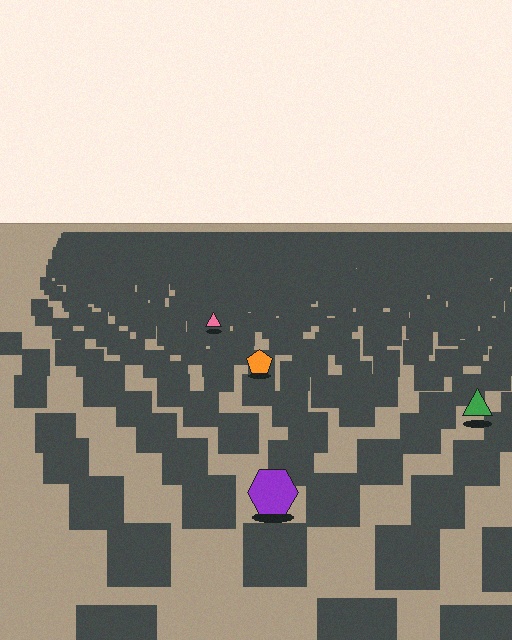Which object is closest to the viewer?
The purple hexagon is closest. The texture marks near it are larger and more spread out.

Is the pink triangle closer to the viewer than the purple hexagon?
No. The purple hexagon is closer — you can tell from the texture gradient: the ground texture is coarser near it.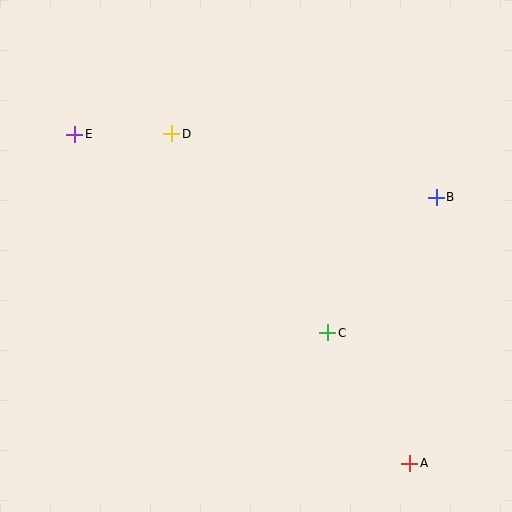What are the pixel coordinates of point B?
Point B is at (436, 197).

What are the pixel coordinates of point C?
Point C is at (328, 333).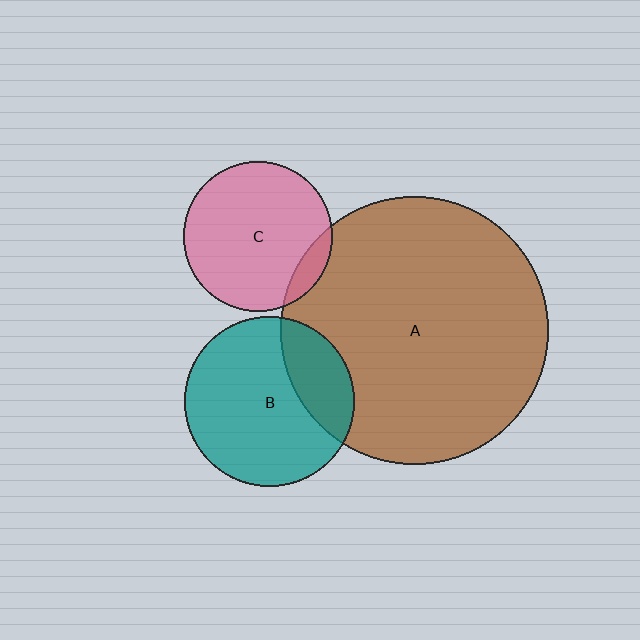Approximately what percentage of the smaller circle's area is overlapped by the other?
Approximately 10%.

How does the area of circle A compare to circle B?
Approximately 2.5 times.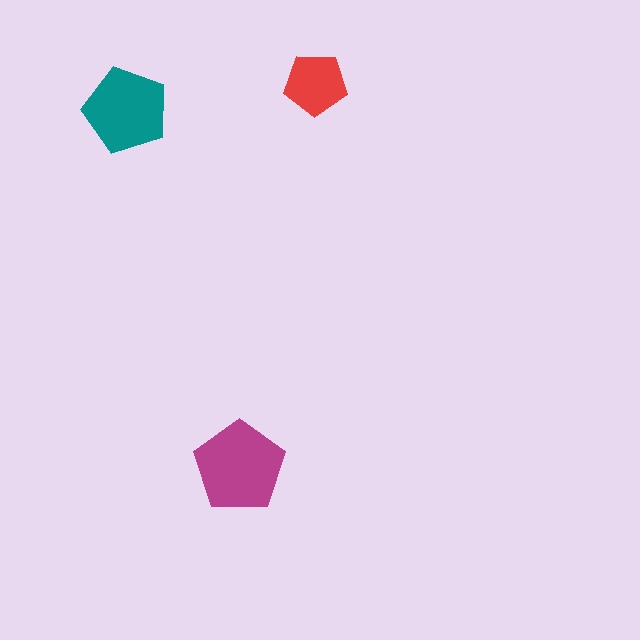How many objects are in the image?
There are 3 objects in the image.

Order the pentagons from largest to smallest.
the magenta one, the teal one, the red one.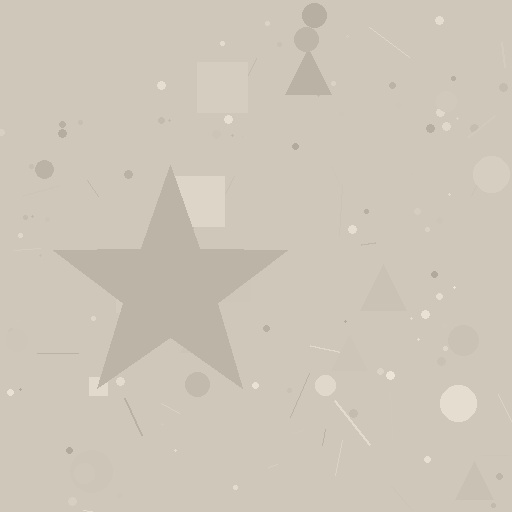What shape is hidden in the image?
A star is hidden in the image.